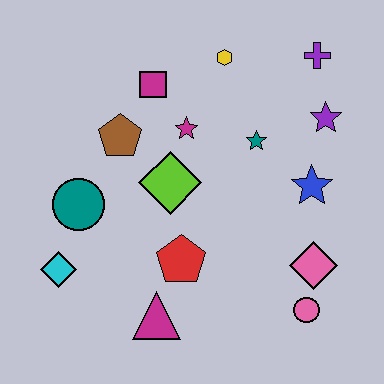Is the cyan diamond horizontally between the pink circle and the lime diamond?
No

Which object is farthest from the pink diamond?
The cyan diamond is farthest from the pink diamond.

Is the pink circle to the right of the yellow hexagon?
Yes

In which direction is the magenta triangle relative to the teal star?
The magenta triangle is below the teal star.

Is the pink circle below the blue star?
Yes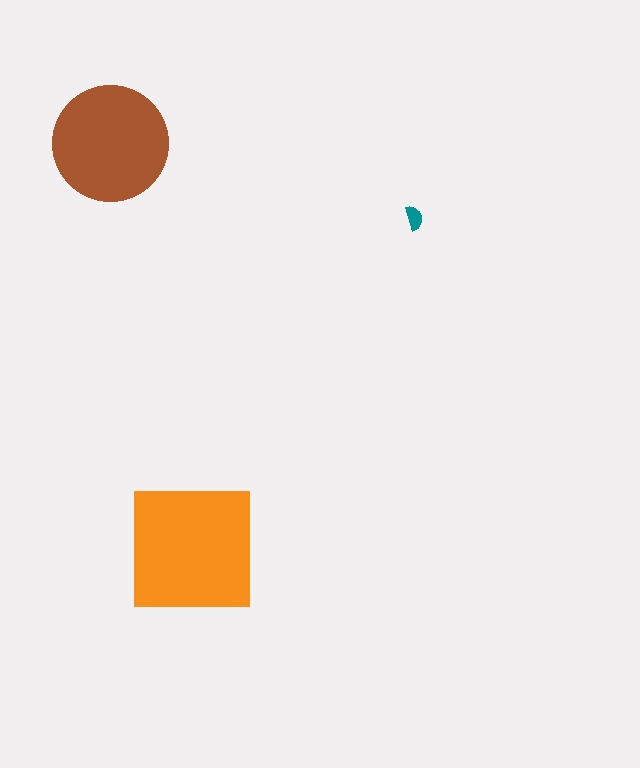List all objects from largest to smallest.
The orange square, the brown circle, the teal semicircle.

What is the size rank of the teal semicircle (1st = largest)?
3rd.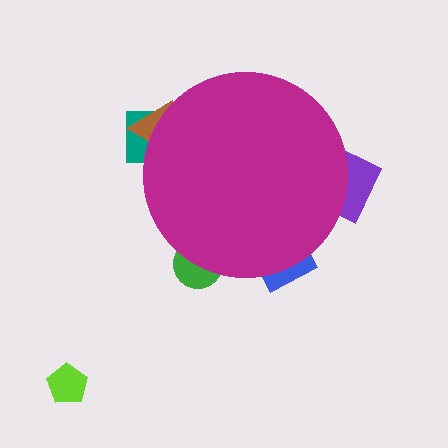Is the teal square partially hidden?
Yes, the teal square is partially hidden behind the magenta circle.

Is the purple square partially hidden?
Yes, the purple square is partially hidden behind the magenta circle.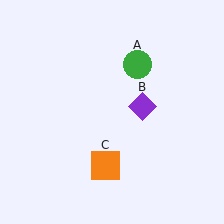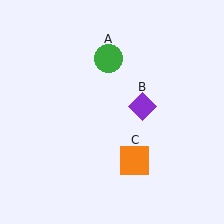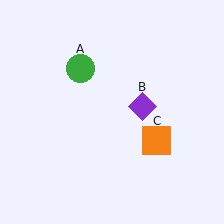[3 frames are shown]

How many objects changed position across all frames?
2 objects changed position: green circle (object A), orange square (object C).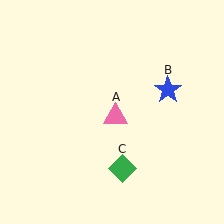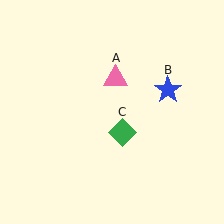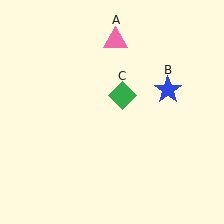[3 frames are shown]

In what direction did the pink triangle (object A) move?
The pink triangle (object A) moved up.